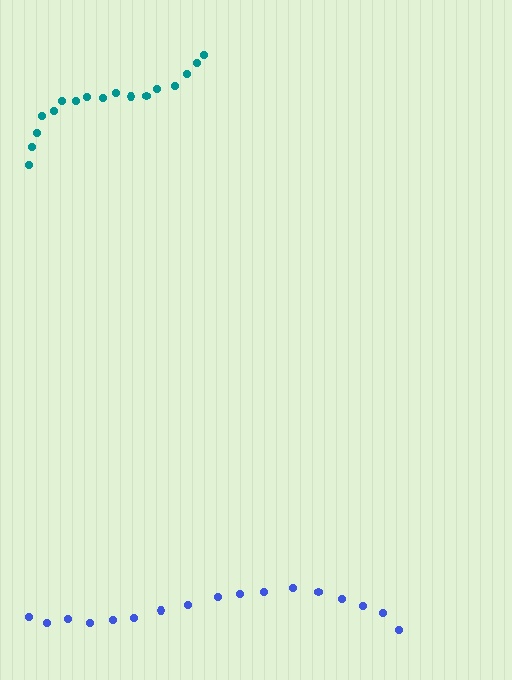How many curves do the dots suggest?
There are 2 distinct paths.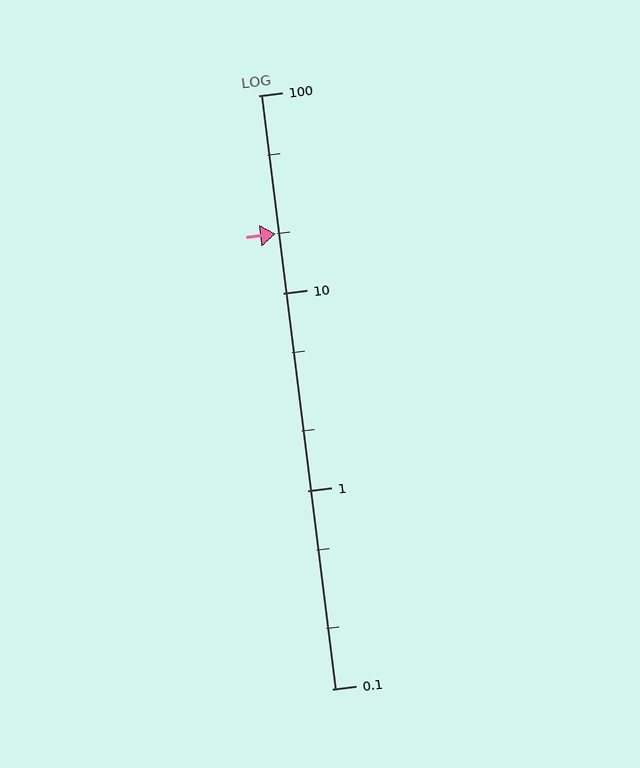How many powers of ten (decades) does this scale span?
The scale spans 3 decades, from 0.1 to 100.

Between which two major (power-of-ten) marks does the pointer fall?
The pointer is between 10 and 100.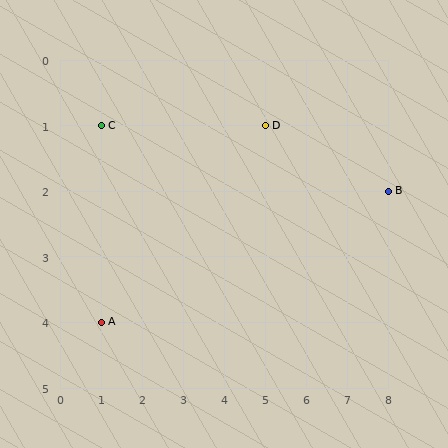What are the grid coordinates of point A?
Point A is at grid coordinates (1, 4).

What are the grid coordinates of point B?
Point B is at grid coordinates (8, 2).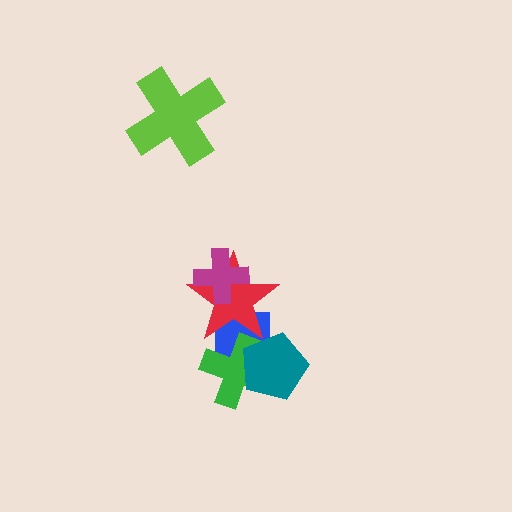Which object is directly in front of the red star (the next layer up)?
The green cross is directly in front of the red star.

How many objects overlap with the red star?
3 objects overlap with the red star.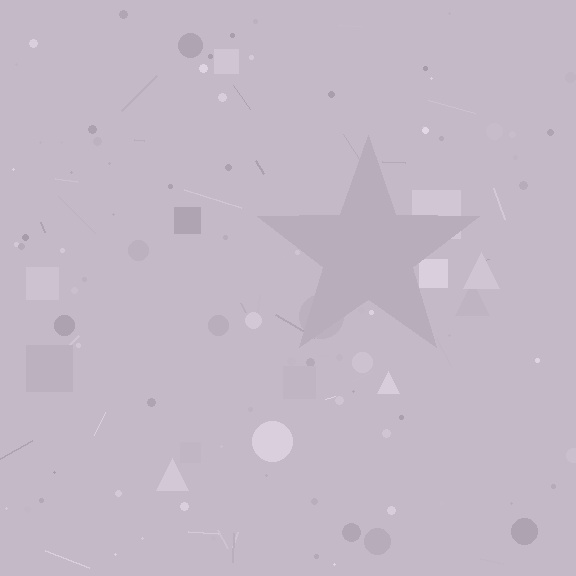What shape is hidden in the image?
A star is hidden in the image.